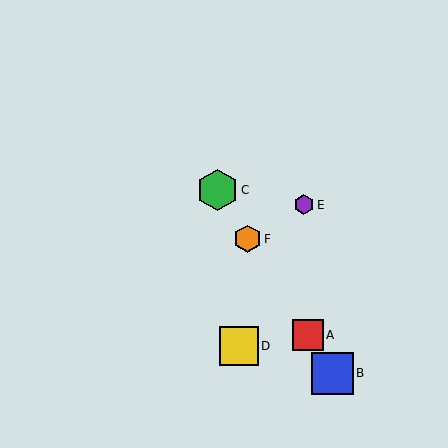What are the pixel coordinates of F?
Object F is at (248, 239).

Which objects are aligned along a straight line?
Objects A, B, C, F are aligned along a straight line.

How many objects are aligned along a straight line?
4 objects (A, B, C, F) are aligned along a straight line.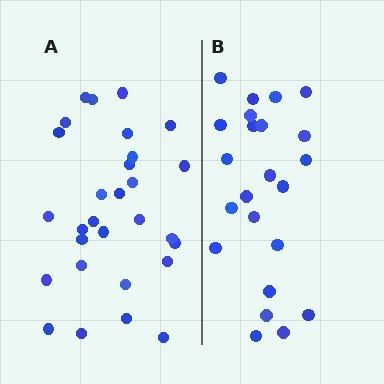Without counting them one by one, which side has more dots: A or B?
Region A (the left region) has more dots.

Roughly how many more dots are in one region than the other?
Region A has about 6 more dots than region B.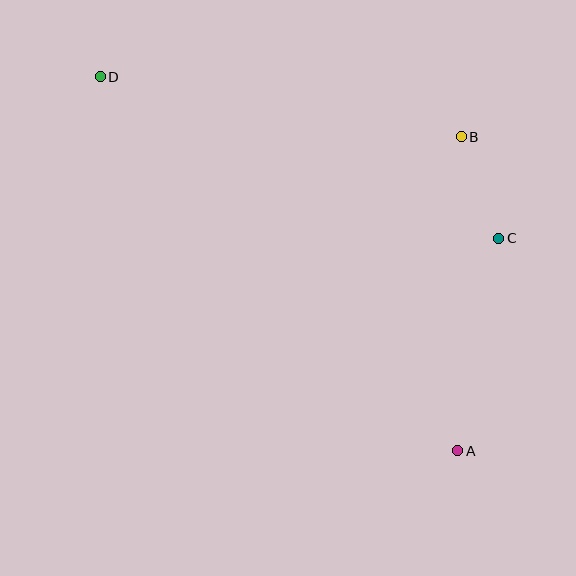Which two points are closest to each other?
Points B and C are closest to each other.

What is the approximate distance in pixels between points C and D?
The distance between C and D is approximately 430 pixels.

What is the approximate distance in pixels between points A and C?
The distance between A and C is approximately 216 pixels.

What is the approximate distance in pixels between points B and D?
The distance between B and D is approximately 366 pixels.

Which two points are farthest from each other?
Points A and D are farthest from each other.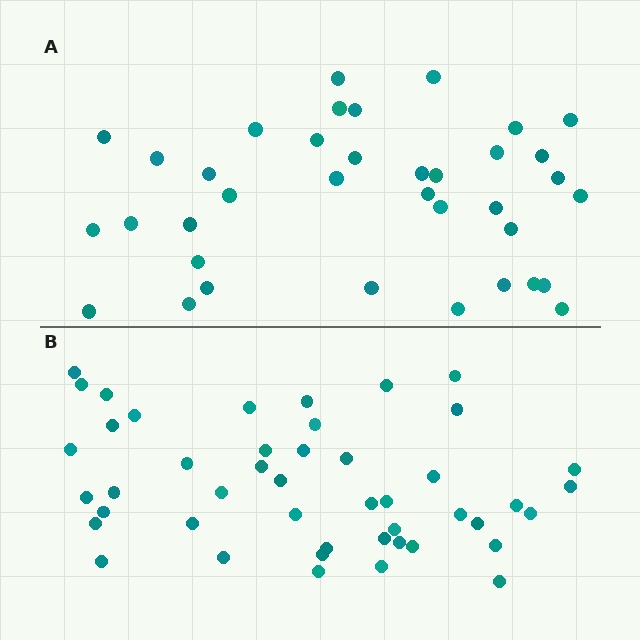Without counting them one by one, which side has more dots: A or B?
Region B (the bottom region) has more dots.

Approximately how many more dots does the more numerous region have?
Region B has roughly 8 or so more dots than region A.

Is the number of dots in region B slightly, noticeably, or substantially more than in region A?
Region B has only slightly more — the two regions are fairly close. The ratio is roughly 1.2 to 1.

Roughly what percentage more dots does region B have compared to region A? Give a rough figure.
About 25% more.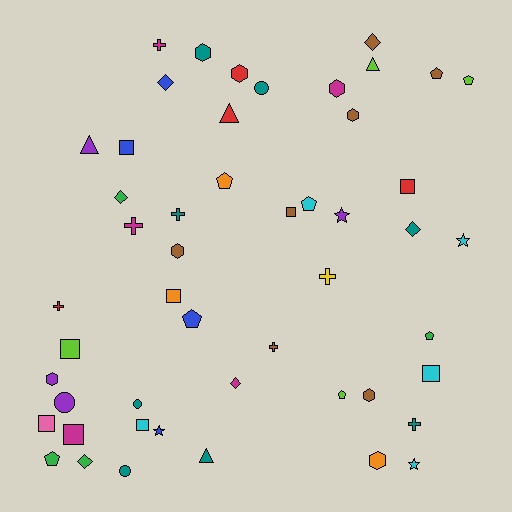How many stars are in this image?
There are 4 stars.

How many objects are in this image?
There are 50 objects.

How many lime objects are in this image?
There are 4 lime objects.